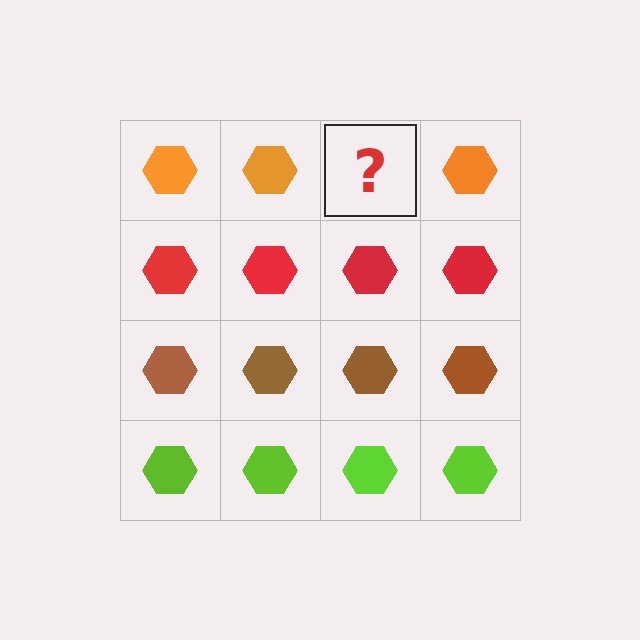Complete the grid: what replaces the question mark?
The question mark should be replaced with an orange hexagon.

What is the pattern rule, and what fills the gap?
The rule is that each row has a consistent color. The gap should be filled with an orange hexagon.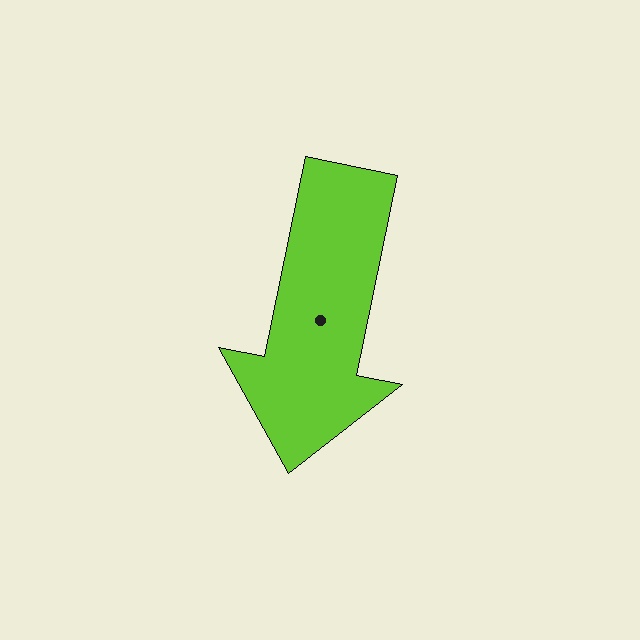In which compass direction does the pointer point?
South.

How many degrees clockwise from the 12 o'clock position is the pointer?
Approximately 191 degrees.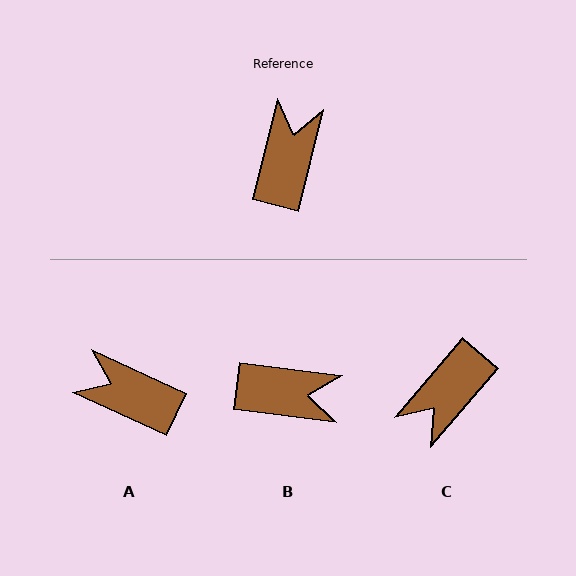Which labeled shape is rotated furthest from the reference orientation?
C, about 153 degrees away.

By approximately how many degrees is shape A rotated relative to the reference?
Approximately 79 degrees counter-clockwise.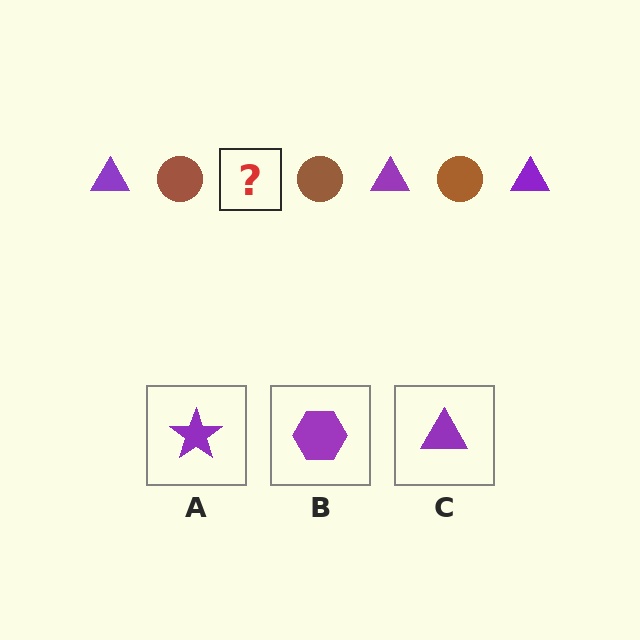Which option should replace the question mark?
Option C.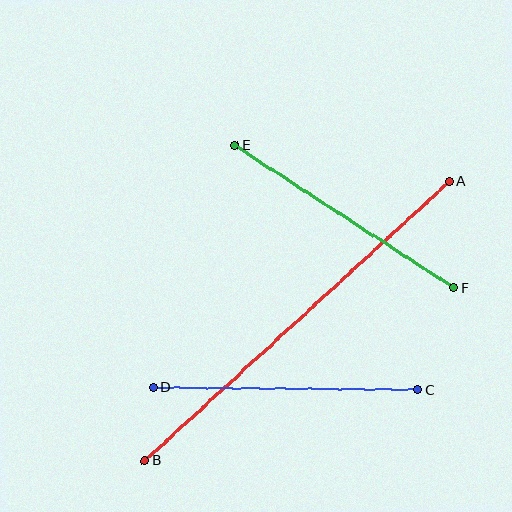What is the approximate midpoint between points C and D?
The midpoint is at approximately (285, 389) pixels.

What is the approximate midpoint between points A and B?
The midpoint is at approximately (297, 321) pixels.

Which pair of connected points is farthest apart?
Points A and B are farthest apart.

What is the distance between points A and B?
The distance is approximately 413 pixels.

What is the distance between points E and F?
The distance is approximately 261 pixels.